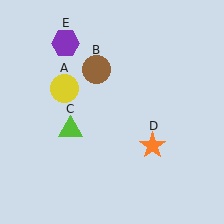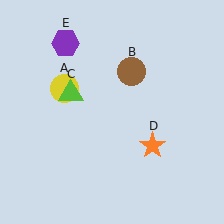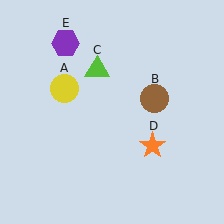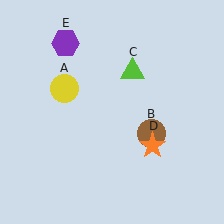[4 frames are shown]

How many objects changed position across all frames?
2 objects changed position: brown circle (object B), lime triangle (object C).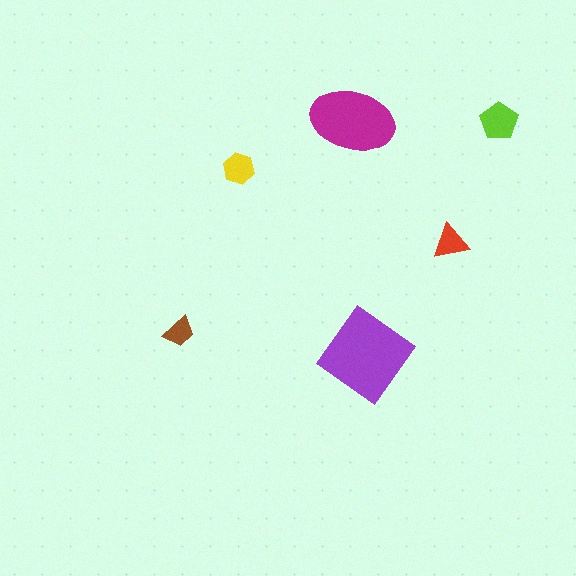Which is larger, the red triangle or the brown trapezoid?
The red triangle.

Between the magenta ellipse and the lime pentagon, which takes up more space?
The magenta ellipse.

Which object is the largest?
The purple diamond.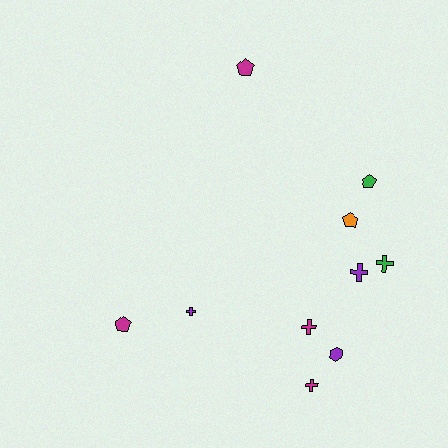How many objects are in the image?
There are 10 objects.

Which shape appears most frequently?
Cross, with 5 objects.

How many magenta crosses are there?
There are 2 magenta crosses.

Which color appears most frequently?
Magenta, with 4 objects.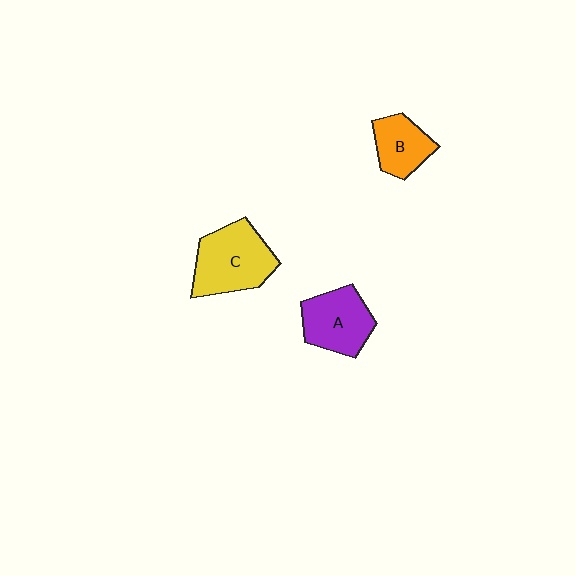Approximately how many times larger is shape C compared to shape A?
Approximately 1.2 times.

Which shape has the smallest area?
Shape B (orange).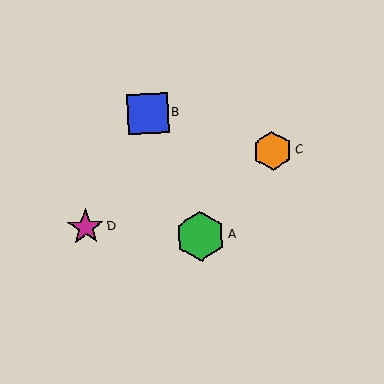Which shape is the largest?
The green hexagon (labeled A) is the largest.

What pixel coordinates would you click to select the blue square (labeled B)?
Click at (148, 114) to select the blue square B.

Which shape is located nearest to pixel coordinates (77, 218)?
The magenta star (labeled D) at (86, 227) is nearest to that location.